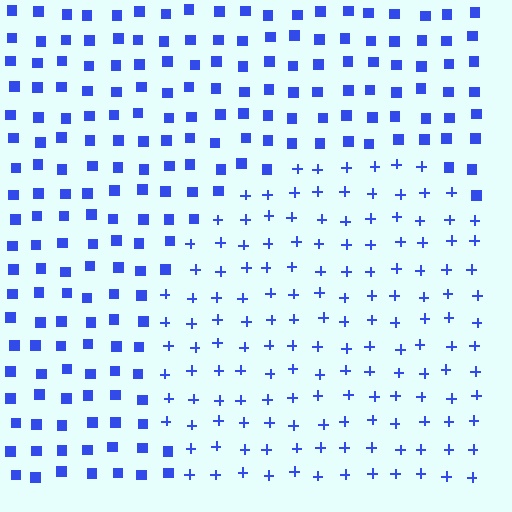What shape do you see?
I see a circle.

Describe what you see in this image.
The image is filled with small blue elements arranged in a uniform grid. A circle-shaped region contains plus signs, while the surrounding area contains squares. The boundary is defined purely by the change in element shape.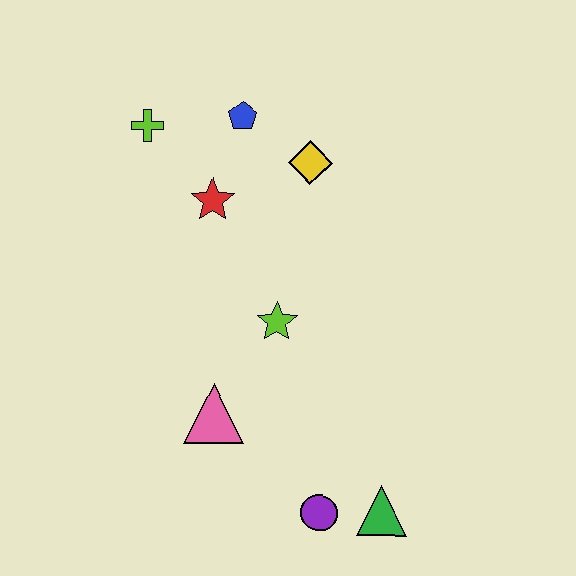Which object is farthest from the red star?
The green triangle is farthest from the red star.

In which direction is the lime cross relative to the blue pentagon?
The lime cross is to the left of the blue pentagon.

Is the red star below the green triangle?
No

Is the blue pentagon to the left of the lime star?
Yes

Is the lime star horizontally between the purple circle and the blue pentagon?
Yes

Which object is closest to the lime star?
The pink triangle is closest to the lime star.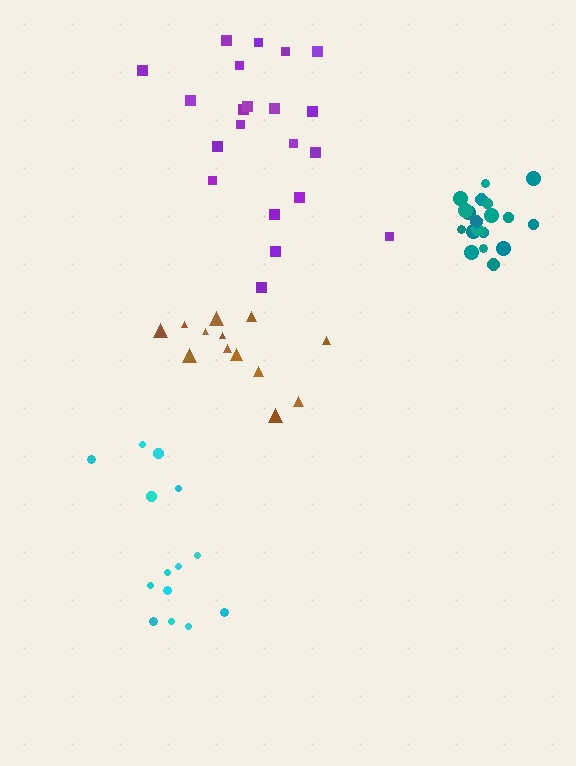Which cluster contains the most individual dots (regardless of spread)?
Teal (21).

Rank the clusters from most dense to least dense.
teal, brown, purple, cyan.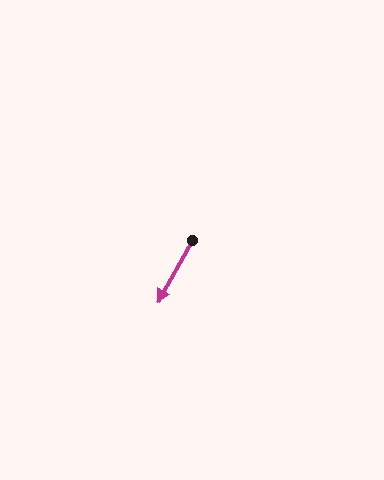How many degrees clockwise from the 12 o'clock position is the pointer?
Approximately 209 degrees.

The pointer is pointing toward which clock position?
Roughly 7 o'clock.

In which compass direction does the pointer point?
Southwest.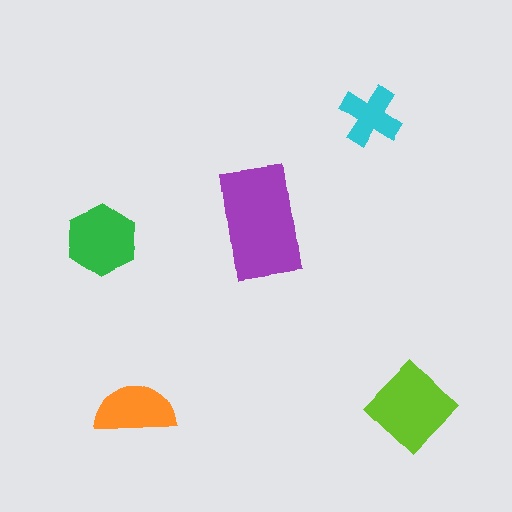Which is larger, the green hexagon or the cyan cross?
The green hexagon.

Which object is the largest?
The purple rectangle.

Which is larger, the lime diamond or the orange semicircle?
The lime diamond.